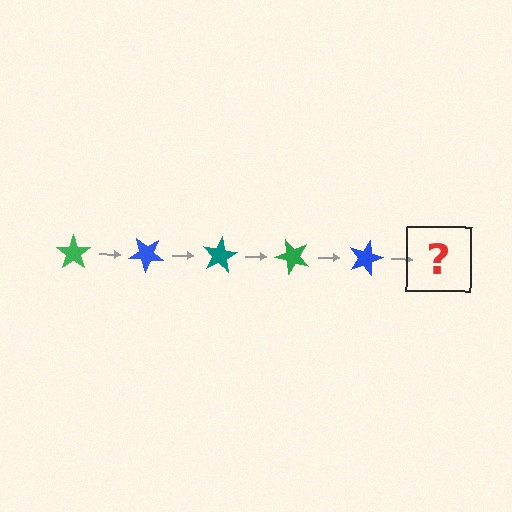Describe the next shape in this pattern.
It should be a teal star, rotated 200 degrees from the start.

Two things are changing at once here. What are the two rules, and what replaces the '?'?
The two rules are that it rotates 40 degrees each step and the color cycles through green, blue, and teal. The '?' should be a teal star, rotated 200 degrees from the start.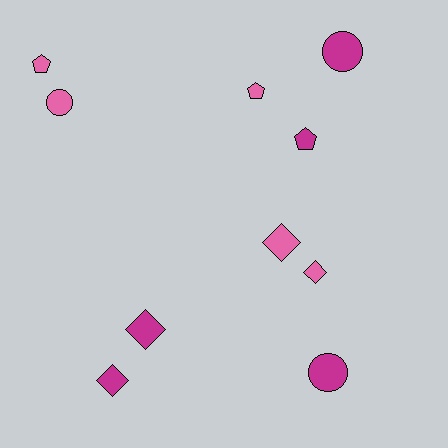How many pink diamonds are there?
There are 2 pink diamonds.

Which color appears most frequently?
Pink, with 5 objects.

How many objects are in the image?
There are 10 objects.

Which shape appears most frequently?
Diamond, with 4 objects.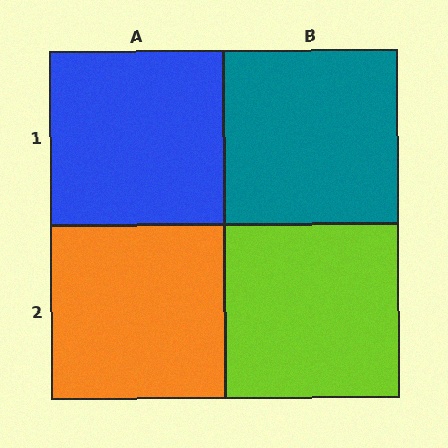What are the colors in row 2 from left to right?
Orange, lime.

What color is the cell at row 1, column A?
Blue.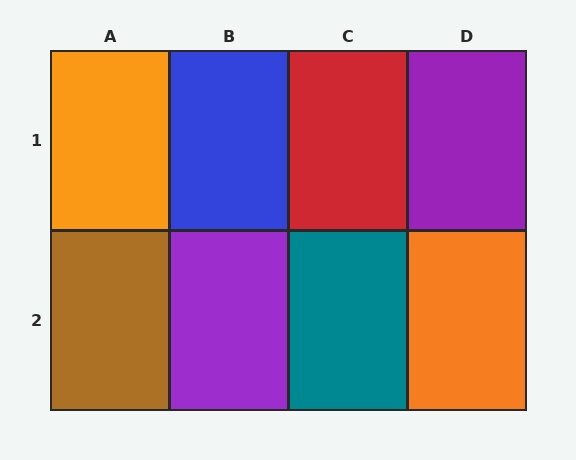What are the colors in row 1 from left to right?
Orange, blue, red, purple.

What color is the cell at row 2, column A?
Brown.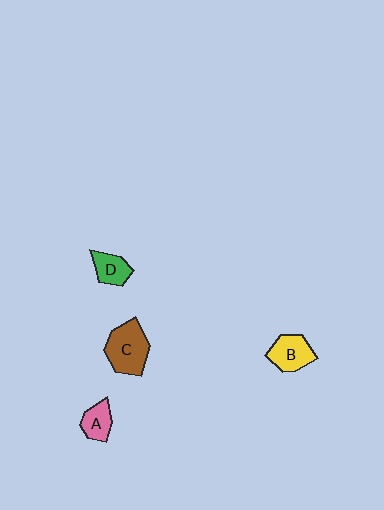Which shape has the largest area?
Shape C (brown).